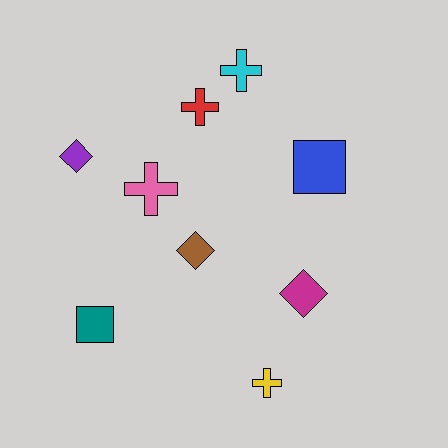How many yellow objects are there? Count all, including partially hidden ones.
There is 1 yellow object.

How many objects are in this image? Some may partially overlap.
There are 9 objects.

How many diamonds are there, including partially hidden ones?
There are 3 diamonds.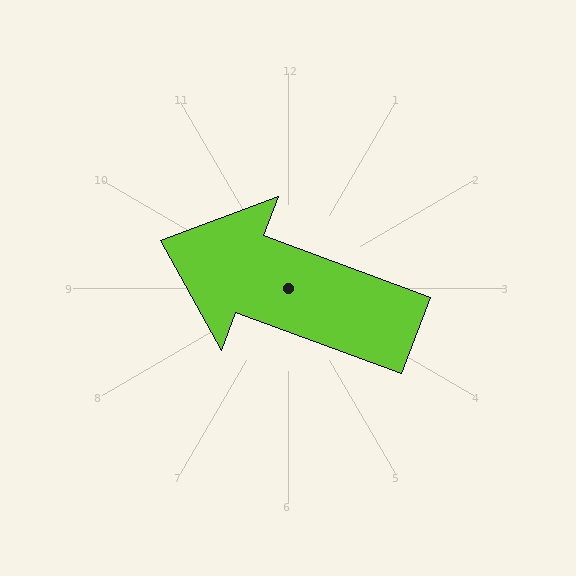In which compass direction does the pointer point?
West.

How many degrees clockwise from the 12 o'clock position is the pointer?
Approximately 290 degrees.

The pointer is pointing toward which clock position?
Roughly 10 o'clock.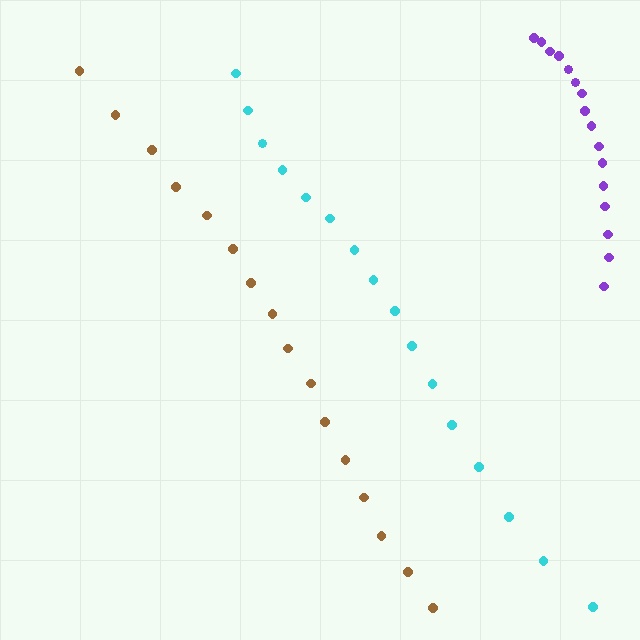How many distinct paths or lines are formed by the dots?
There are 3 distinct paths.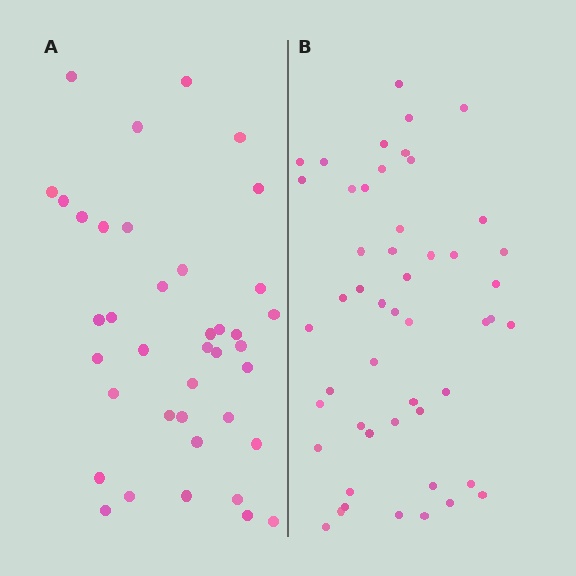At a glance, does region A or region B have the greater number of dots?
Region B (the right region) has more dots.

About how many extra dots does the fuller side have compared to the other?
Region B has roughly 12 or so more dots than region A.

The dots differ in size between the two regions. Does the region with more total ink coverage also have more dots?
No. Region A has more total ink coverage because its dots are larger, but region B actually contains more individual dots. Total area can be misleading — the number of items is what matters here.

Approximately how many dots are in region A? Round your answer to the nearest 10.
About 40 dots. (The exact count is 39, which rounds to 40.)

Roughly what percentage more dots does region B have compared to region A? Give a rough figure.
About 30% more.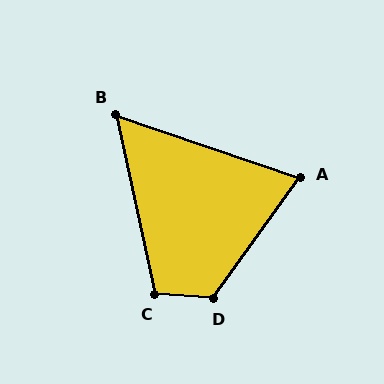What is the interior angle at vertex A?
Approximately 74 degrees (acute).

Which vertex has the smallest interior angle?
B, at approximately 59 degrees.